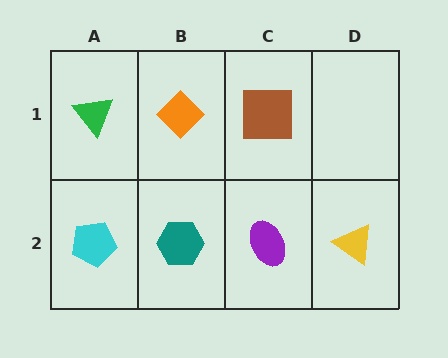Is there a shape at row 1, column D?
No, that cell is empty.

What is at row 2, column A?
A cyan pentagon.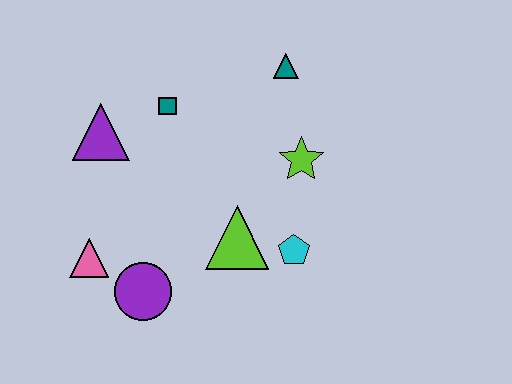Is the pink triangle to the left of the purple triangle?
Yes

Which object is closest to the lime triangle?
The cyan pentagon is closest to the lime triangle.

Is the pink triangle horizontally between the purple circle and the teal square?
No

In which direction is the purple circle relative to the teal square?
The purple circle is below the teal square.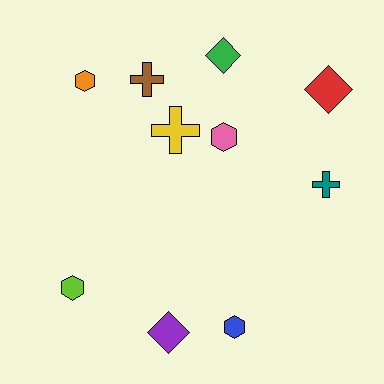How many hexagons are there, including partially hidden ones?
There are 4 hexagons.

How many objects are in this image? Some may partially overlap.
There are 10 objects.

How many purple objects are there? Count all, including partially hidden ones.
There is 1 purple object.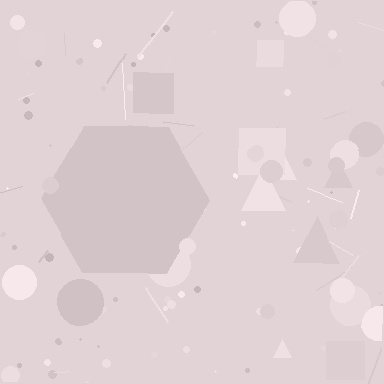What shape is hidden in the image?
A hexagon is hidden in the image.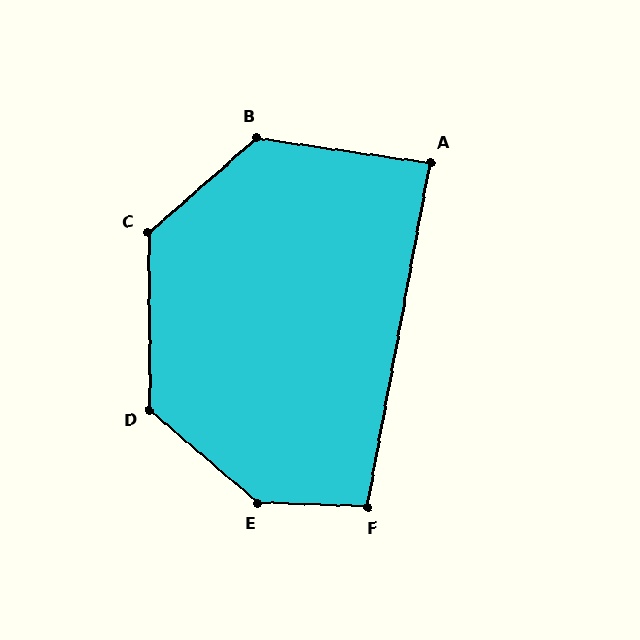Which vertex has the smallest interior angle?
A, at approximately 88 degrees.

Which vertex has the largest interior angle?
E, at approximately 142 degrees.